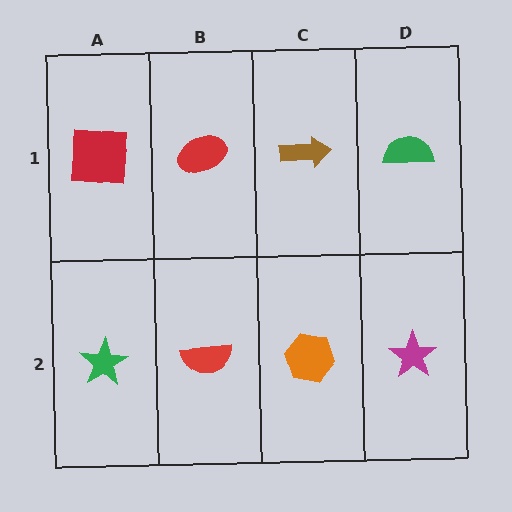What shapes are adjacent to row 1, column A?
A green star (row 2, column A), a red ellipse (row 1, column B).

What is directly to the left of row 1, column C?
A red ellipse.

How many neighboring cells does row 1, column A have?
2.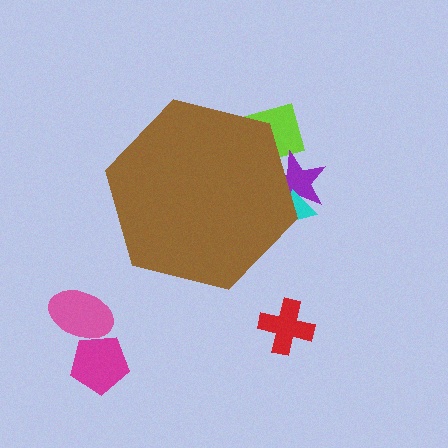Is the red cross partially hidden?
No, the red cross is fully visible.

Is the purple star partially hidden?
Yes, the purple star is partially hidden behind the brown hexagon.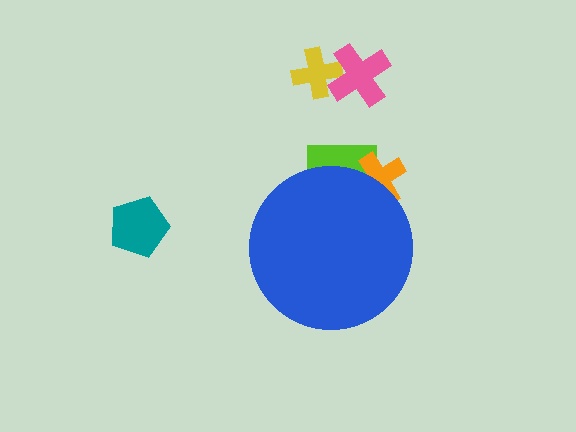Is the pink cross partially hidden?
No, the pink cross is fully visible.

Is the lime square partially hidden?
Yes, the lime square is partially hidden behind the blue circle.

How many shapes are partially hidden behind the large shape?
2 shapes are partially hidden.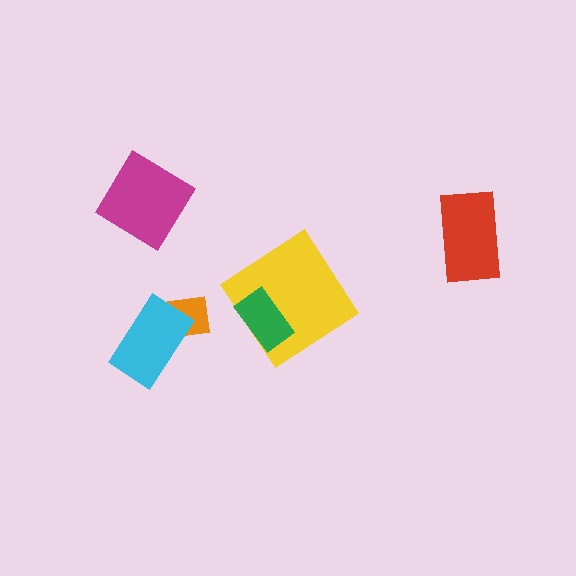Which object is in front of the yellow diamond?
The green rectangle is in front of the yellow diamond.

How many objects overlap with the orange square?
1 object overlaps with the orange square.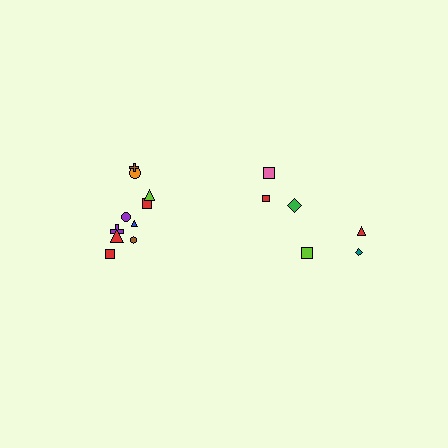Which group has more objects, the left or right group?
The left group.